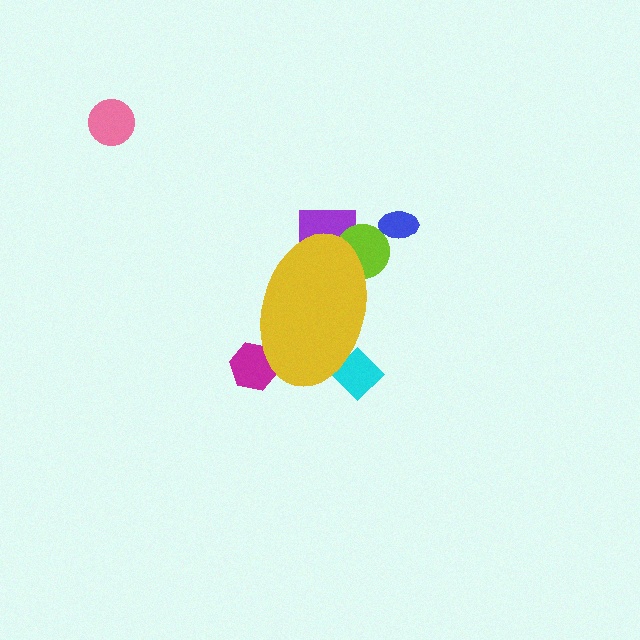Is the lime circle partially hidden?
Yes, the lime circle is partially hidden behind the yellow ellipse.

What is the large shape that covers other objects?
A yellow ellipse.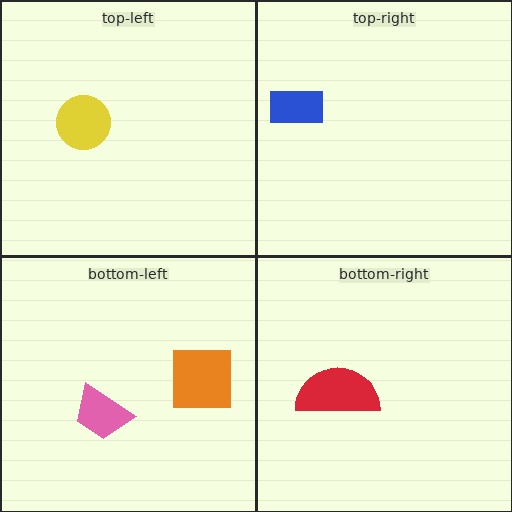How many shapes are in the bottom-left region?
2.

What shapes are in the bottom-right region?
The red semicircle.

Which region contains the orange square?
The bottom-left region.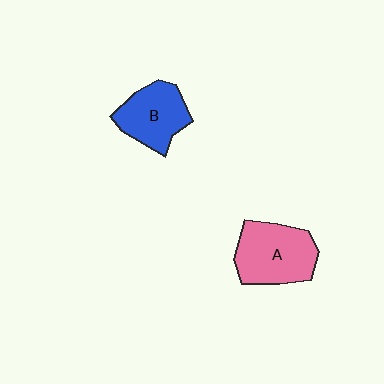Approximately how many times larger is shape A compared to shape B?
Approximately 1.2 times.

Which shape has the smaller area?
Shape B (blue).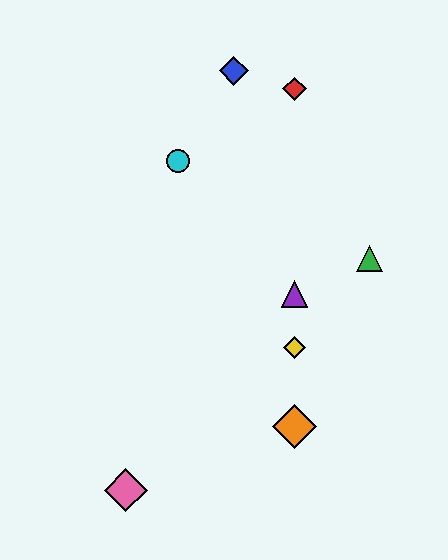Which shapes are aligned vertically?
The red diamond, the yellow diamond, the purple triangle, the orange diamond are aligned vertically.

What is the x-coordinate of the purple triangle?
The purple triangle is at x≈294.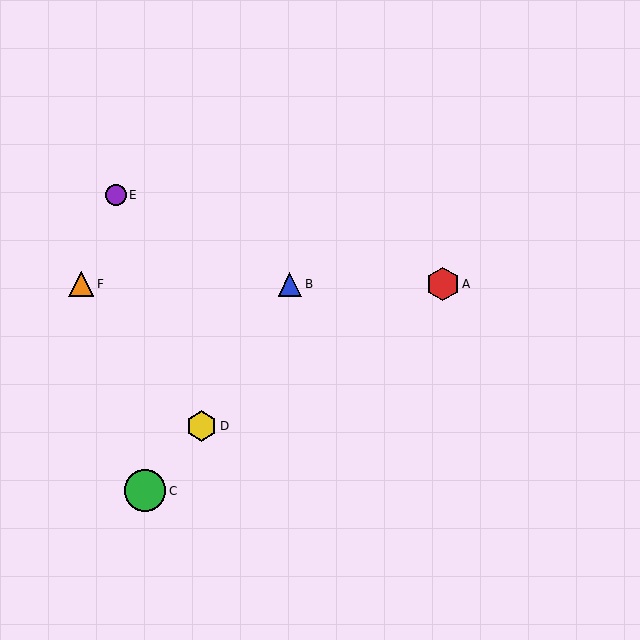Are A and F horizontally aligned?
Yes, both are at y≈284.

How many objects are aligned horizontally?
3 objects (A, B, F) are aligned horizontally.